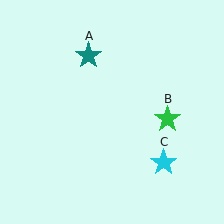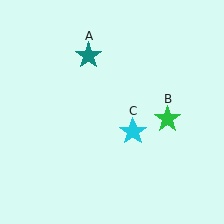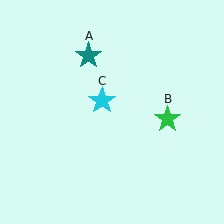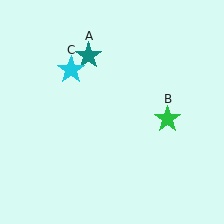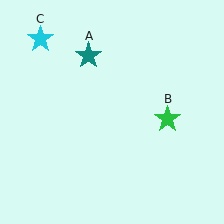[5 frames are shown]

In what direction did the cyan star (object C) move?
The cyan star (object C) moved up and to the left.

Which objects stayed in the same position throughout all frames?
Teal star (object A) and green star (object B) remained stationary.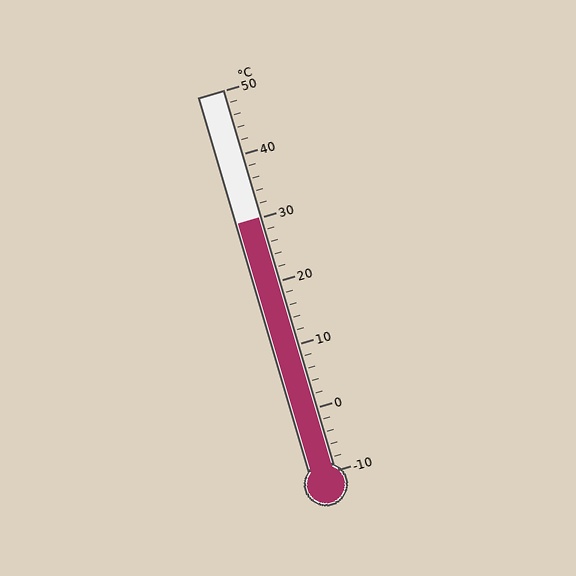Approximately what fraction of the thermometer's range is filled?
The thermometer is filled to approximately 65% of its range.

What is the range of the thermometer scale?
The thermometer scale ranges from -10°C to 50°C.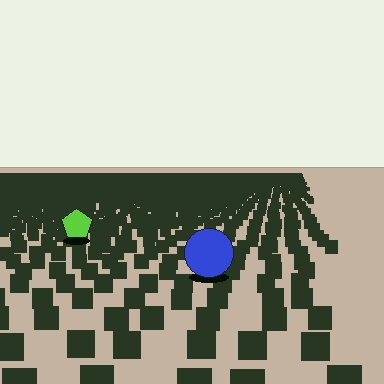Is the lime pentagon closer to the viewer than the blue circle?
No. The blue circle is closer — you can tell from the texture gradient: the ground texture is coarser near it.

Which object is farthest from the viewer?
The lime pentagon is farthest from the viewer. It appears smaller and the ground texture around it is denser.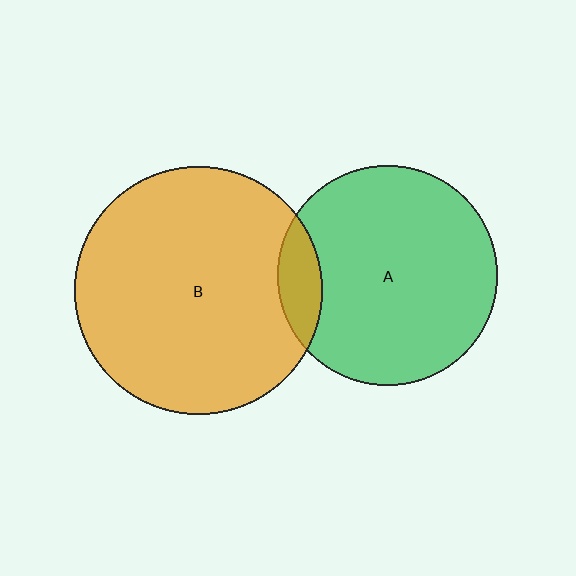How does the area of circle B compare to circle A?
Approximately 1.3 times.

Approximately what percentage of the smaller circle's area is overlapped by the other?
Approximately 10%.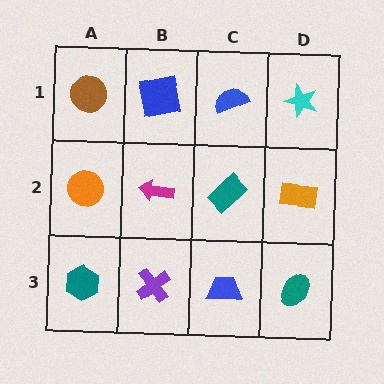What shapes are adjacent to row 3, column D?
An orange rectangle (row 2, column D), a blue trapezoid (row 3, column C).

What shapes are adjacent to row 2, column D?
A cyan star (row 1, column D), a teal ellipse (row 3, column D), a teal rectangle (row 2, column C).